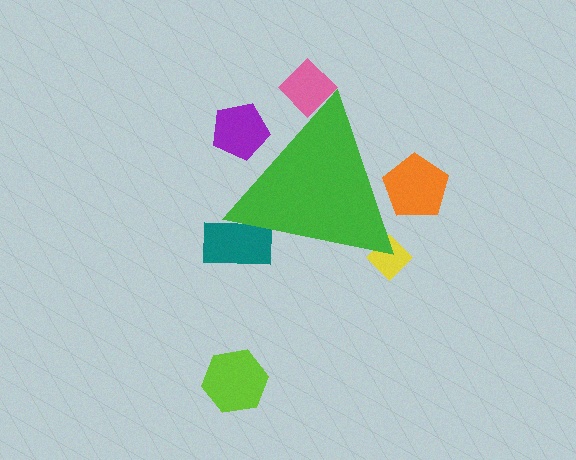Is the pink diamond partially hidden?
Yes, the pink diamond is partially hidden behind the green triangle.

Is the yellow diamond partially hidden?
Yes, the yellow diamond is partially hidden behind the green triangle.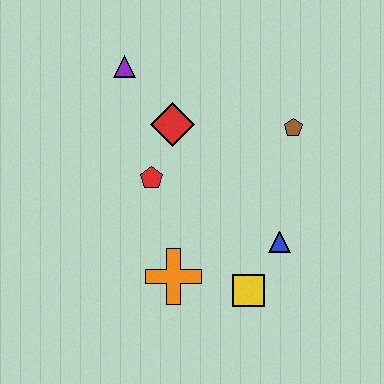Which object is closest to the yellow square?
The blue triangle is closest to the yellow square.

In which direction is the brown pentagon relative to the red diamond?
The brown pentagon is to the right of the red diamond.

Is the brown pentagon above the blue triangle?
Yes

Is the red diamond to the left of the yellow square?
Yes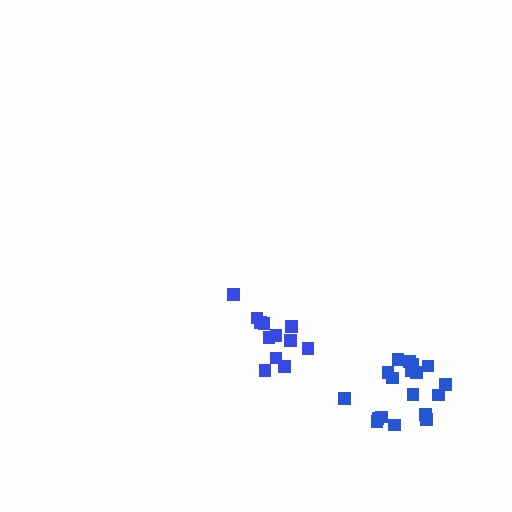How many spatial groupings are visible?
There are 2 spatial groupings.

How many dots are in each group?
Group 1: 18 dots, Group 2: 12 dots (30 total).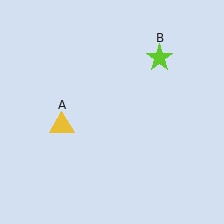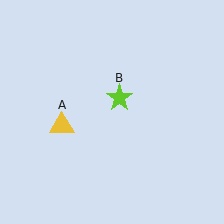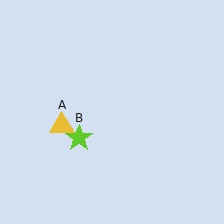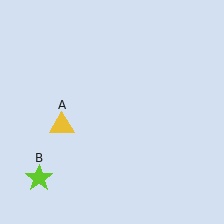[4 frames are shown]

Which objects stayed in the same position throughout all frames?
Yellow triangle (object A) remained stationary.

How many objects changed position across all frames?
1 object changed position: lime star (object B).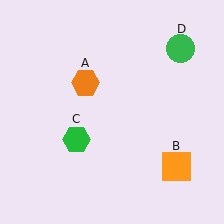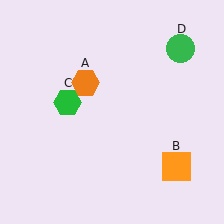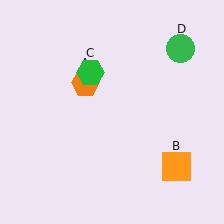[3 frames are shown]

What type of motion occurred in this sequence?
The green hexagon (object C) rotated clockwise around the center of the scene.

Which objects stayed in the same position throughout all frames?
Orange hexagon (object A) and orange square (object B) and green circle (object D) remained stationary.